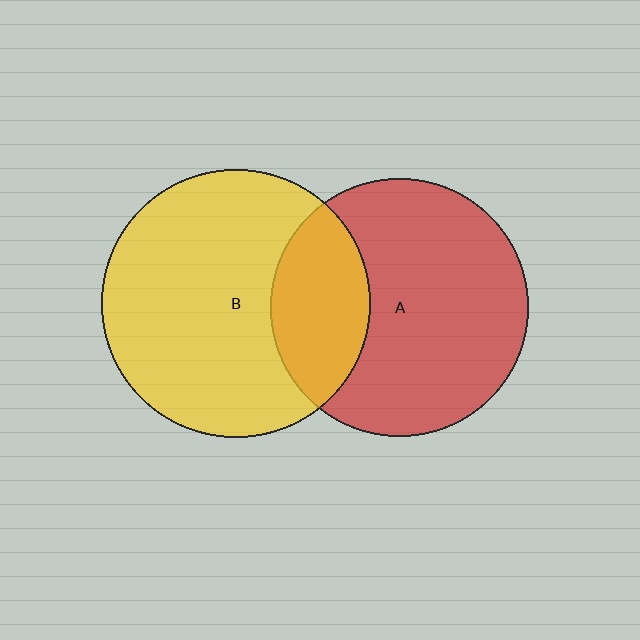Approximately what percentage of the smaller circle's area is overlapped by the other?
Approximately 25%.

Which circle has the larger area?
Circle B (yellow).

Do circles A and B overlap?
Yes.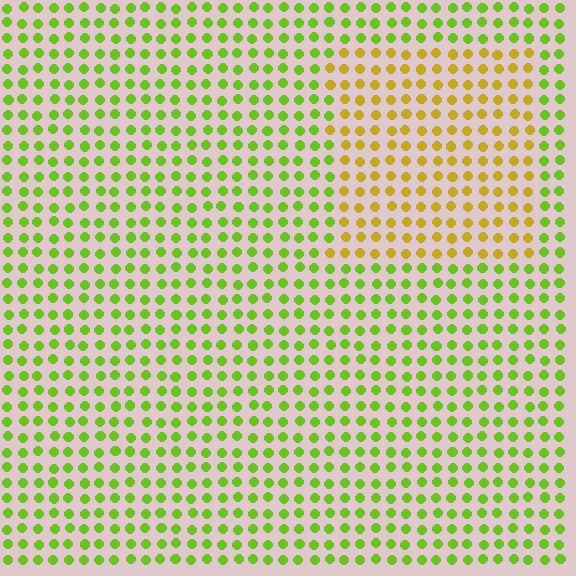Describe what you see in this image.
The image is filled with small lime elements in a uniform arrangement. A rectangle-shaped region is visible where the elements are tinted to a slightly different hue, forming a subtle color boundary.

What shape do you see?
I see a rectangle.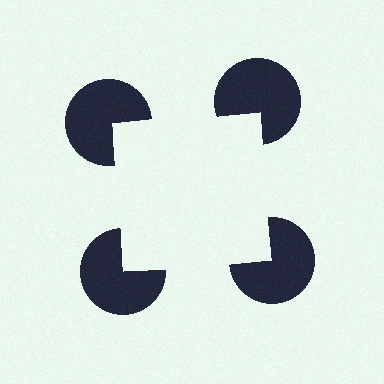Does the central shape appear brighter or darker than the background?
It typically appears slightly brighter than the background, even though no actual brightness change is drawn.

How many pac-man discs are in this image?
There are 4 — one at each vertex of the illusory square.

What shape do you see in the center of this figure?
An illusory square — its edges are inferred from the aligned wedge cuts in the pac-man discs, not physically drawn.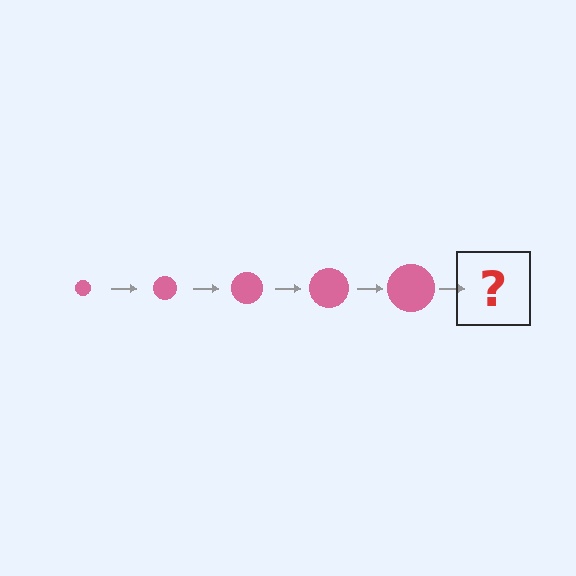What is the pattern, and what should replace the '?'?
The pattern is that the circle gets progressively larger each step. The '?' should be a pink circle, larger than the previous one.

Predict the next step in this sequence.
The next step is a pink circle, larger than the previous one.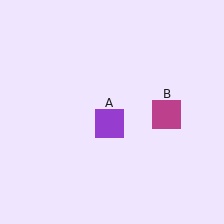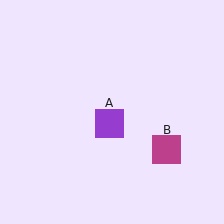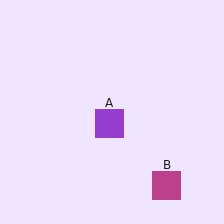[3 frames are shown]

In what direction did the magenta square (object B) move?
The magenta square (object B) moved down.